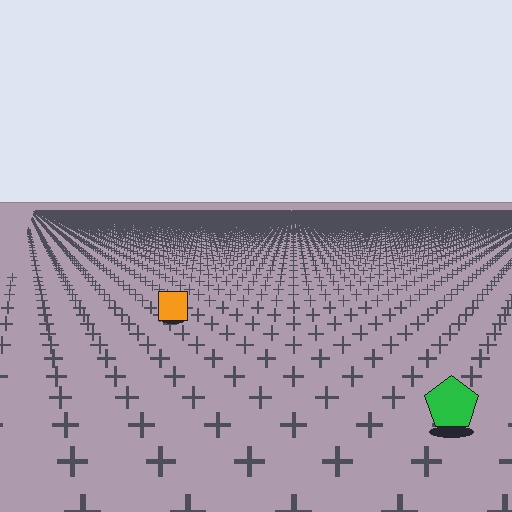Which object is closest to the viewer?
The green pentagon is closest. The texture marks near it are larger and more spread out.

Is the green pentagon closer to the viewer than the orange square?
Yes. The green pentagon is closer — you can tell from the texture gradient: the ground texture is coarser near it.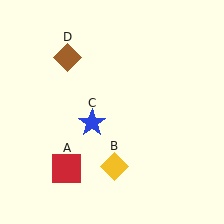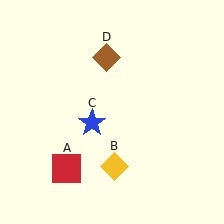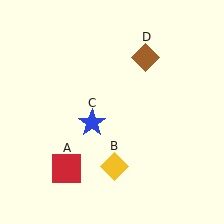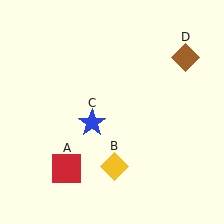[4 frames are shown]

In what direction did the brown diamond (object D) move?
The brown diamond (object D) moved right.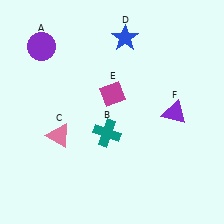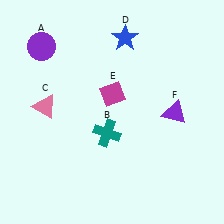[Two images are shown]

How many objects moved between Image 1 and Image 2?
1 object moved between the two images.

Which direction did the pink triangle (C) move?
The pink triangle (C) moved up.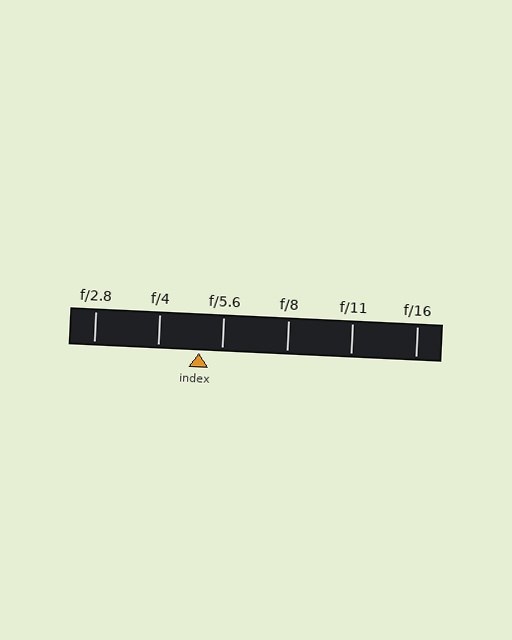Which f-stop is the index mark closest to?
The index mark is closest to f/5.6.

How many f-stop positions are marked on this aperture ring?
There are 6 f-stop positions marked.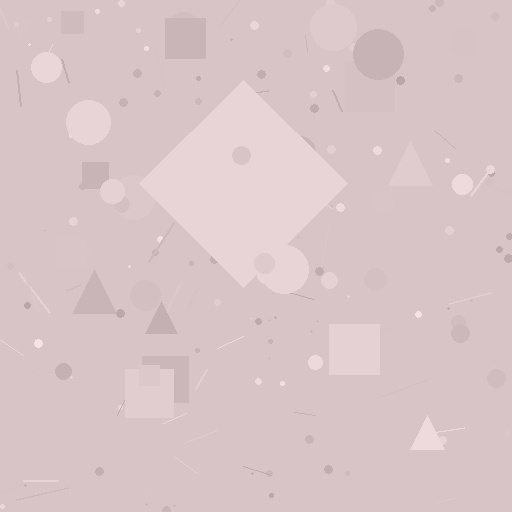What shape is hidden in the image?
A diamond is hidden in the image.